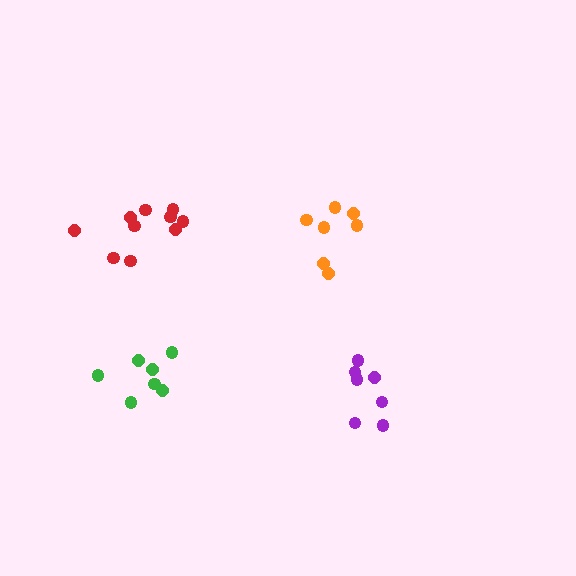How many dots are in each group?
Group 1: 10 dots, Group 2: 7 dots, Group 3: 7 dots, Group 4: 7 dots (31 total).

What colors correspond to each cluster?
The clusters are colored: red, purple, green, orange.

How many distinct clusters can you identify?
There are 4 distinct clusters.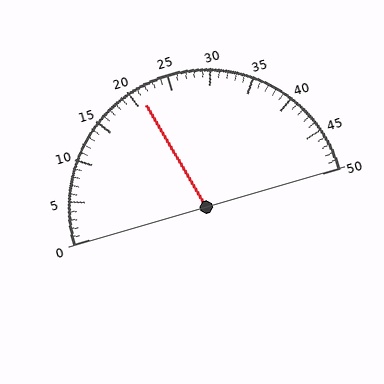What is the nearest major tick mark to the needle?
The nearest major tick mark is 20.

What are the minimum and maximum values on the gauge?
The gauge ranges from 0 to 50.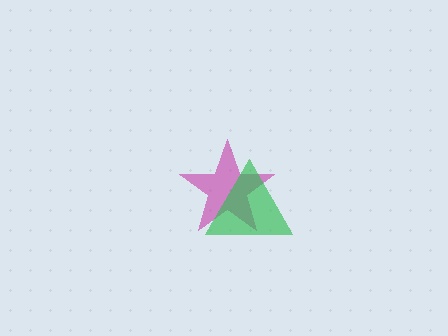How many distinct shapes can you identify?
There are 2 distinct shapes: a magenta star, a green triangle.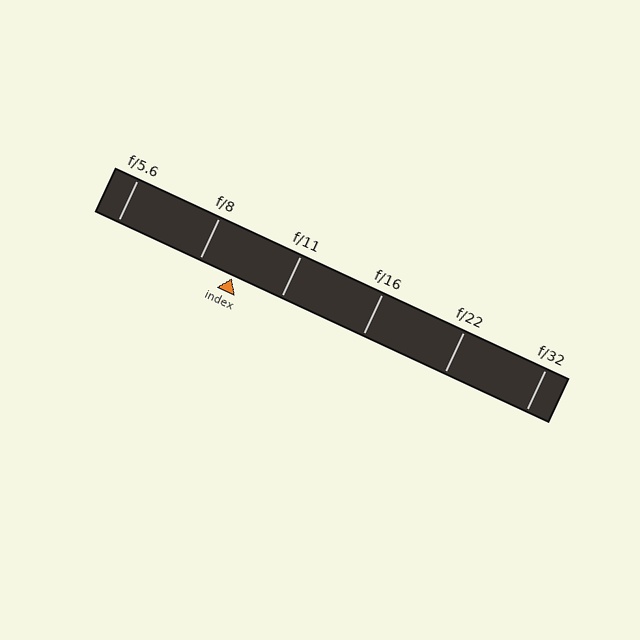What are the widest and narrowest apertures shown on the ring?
The widest aperture shown is f/5.6 and the narrowest is f/32.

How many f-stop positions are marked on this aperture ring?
There are 6 f-stop positions marked.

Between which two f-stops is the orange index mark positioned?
The index mark is between f/8 and f/11.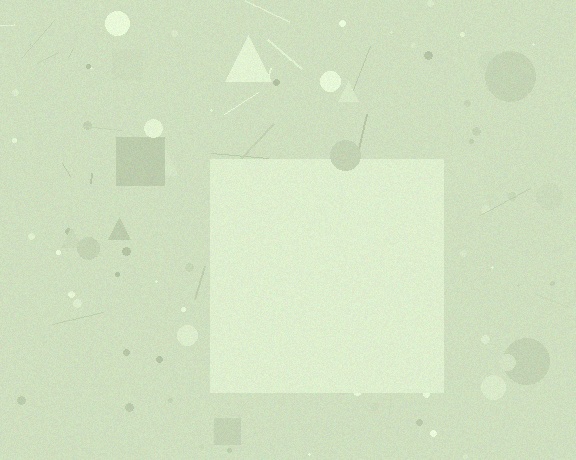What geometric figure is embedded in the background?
A square is embedded in the background.